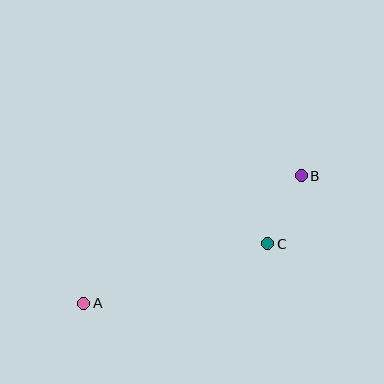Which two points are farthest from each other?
Points A and B are farthest from each other.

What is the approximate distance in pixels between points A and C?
The distance between A and C is approximately 193 pixels.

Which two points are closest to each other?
Points B and C are closest to each other.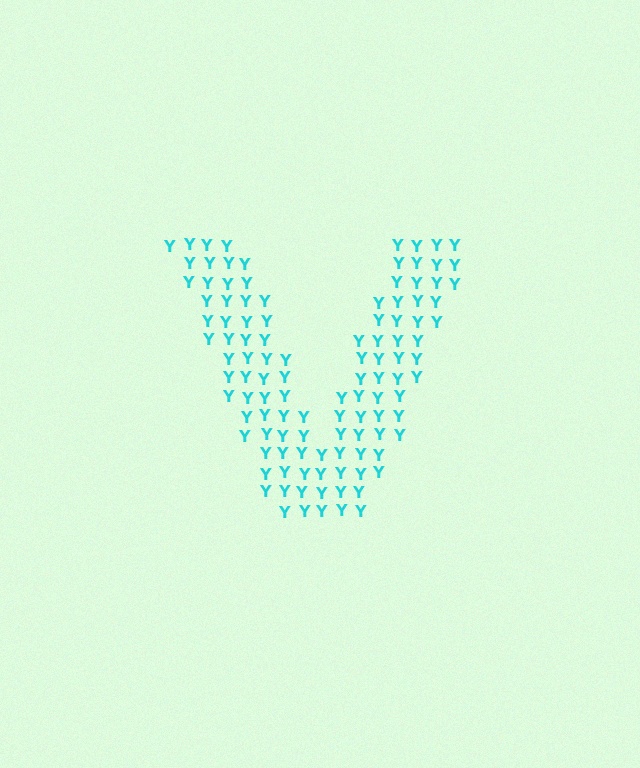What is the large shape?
The large shape is the letter V.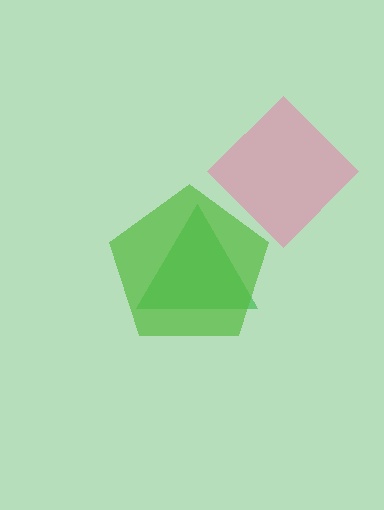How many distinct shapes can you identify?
There are 3 distinct shapes: a pink diamond, a green triangle, a lime pentagon.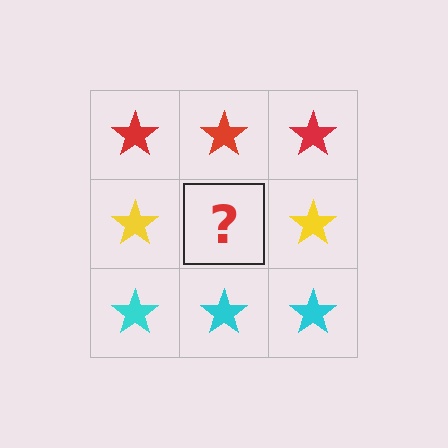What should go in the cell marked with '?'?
The missing cell should contain a yellow star.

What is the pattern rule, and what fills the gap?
The rule is that each row has a consistent color. The gap should be filled with a yellow star.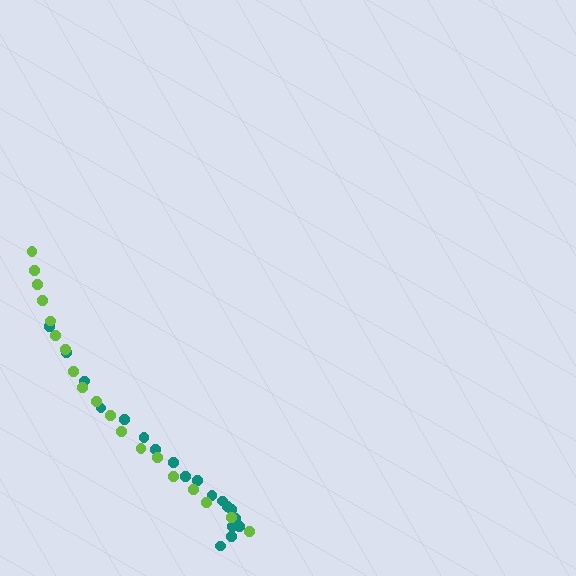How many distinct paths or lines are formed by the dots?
There are 2 distinct paths.